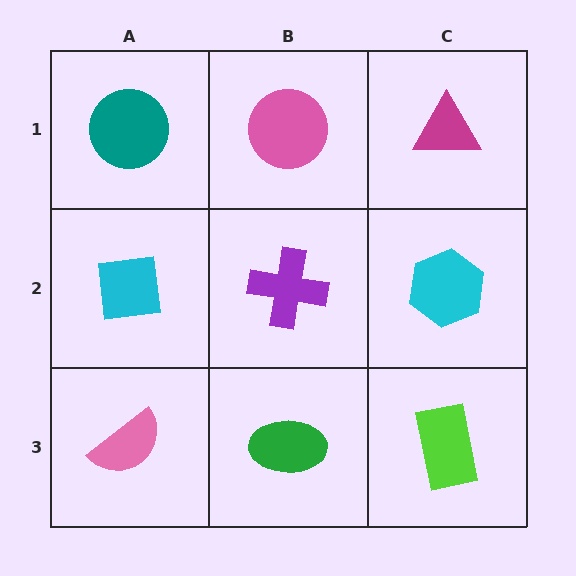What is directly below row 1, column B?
A purple cross.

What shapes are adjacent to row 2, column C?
A magenta triangle (row 1, column C), a lime rectangle (row 3, column C), a purple cross (row 2, column B).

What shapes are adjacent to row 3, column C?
A cyan hexagon (row 2, column C), a green ellipse (row 3, column B).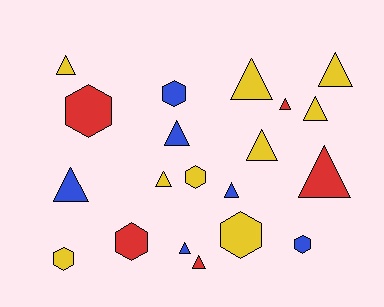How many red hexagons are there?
There are 2 red hexagons.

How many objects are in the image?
There are 20 objects.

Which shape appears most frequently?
Triangle, with 13 objects.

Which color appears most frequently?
Yellow, with 9 objects.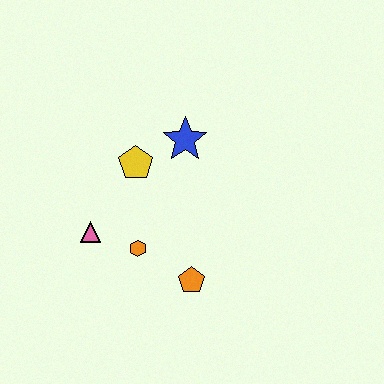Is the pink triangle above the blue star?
No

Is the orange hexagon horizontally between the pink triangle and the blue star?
Yes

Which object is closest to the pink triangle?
The orange hexagon is closest to the pink triangle.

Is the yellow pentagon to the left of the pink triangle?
No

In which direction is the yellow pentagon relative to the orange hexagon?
The yellow pentagon is above the orange hexagon.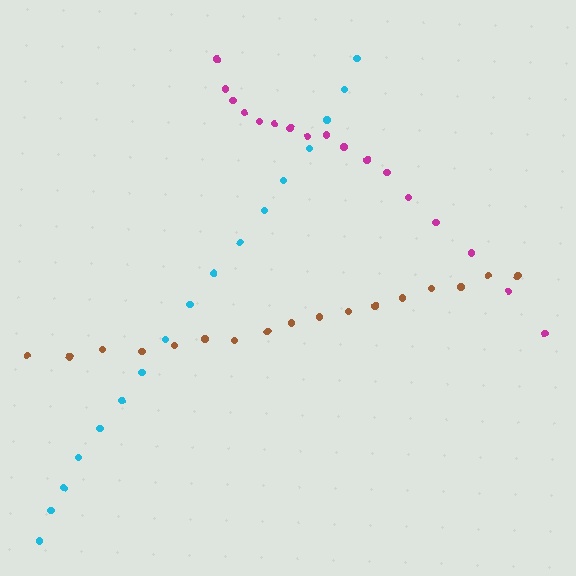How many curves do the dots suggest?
There are 3 distinct paths.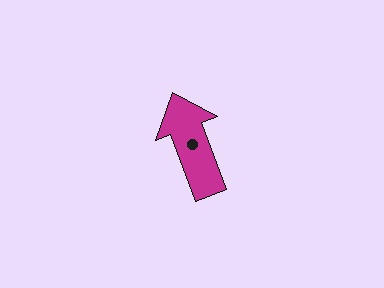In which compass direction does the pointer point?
North.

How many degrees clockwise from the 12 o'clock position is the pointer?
Approximately 339 degrees.